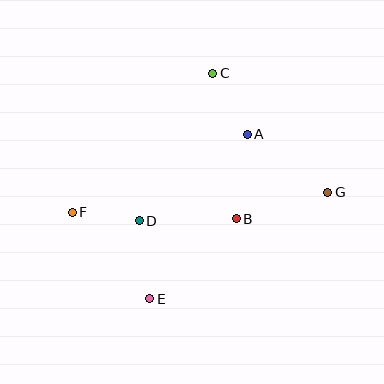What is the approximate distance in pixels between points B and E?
The distance between B and E is approximately 118 pixels.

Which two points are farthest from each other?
Points F and G are farthest from each other.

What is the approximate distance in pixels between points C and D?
The distance between C and D is approximately 165 pixels.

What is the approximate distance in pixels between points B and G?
The distance between B and G is approximately 95 pixels.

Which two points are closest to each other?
Points D and F are closest to each other.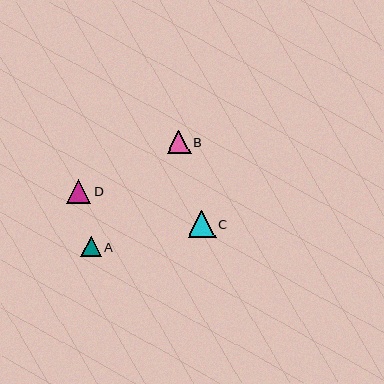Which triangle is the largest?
Triangle C is the largest with a size of approximately 27 pixels.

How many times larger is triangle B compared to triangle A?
Triangle B is approximately 1.2 times the size of triangle A.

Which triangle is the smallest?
Triangle A is the smallest with a size of approximately 20 pixels.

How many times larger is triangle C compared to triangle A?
Triangle C is approximately 1.3 times the size of triangle A.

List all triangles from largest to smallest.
From largest to smallest: C, D, B, A.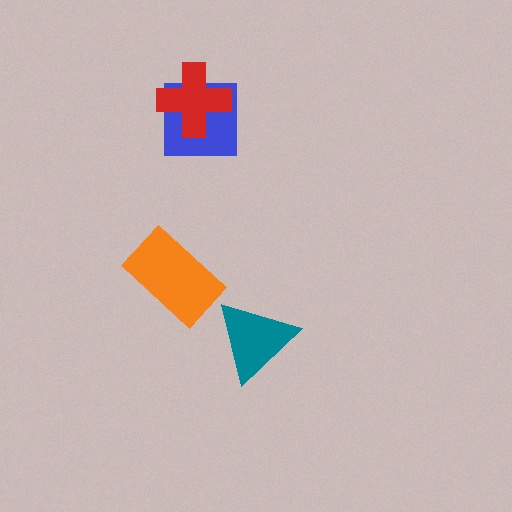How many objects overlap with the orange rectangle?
0 objects overlap with the orange rectangle.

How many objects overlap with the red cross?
1 object overlaps with the red cross.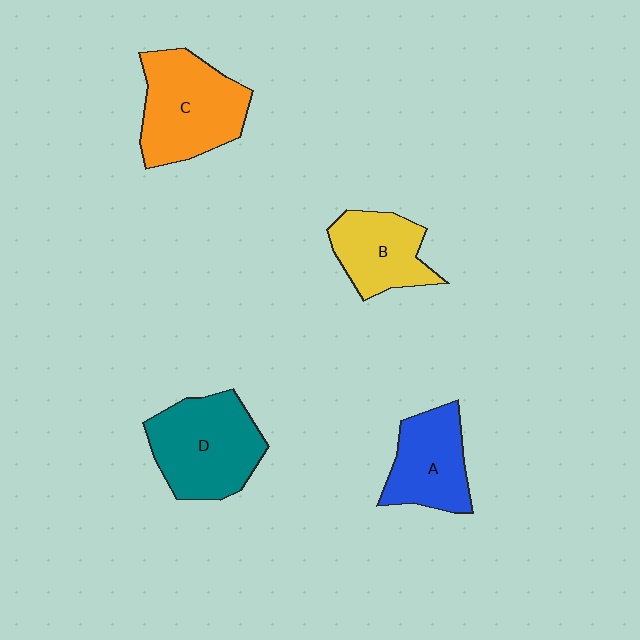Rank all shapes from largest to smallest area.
From largest to smallest: D (teal), C (orange), A (blue), B (yellow).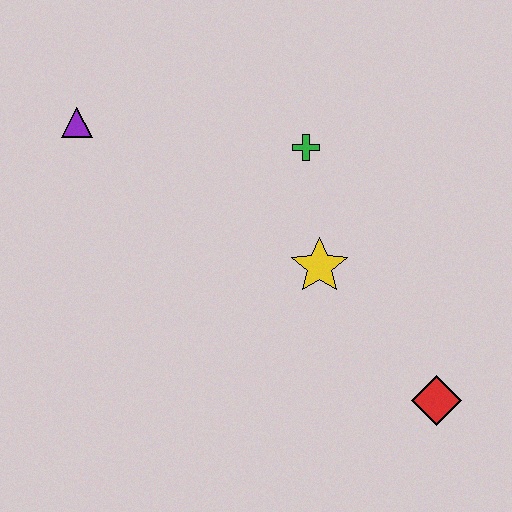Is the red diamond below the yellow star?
Yes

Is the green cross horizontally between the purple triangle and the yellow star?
Yes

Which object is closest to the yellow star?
The green cross is closest to the yellow star.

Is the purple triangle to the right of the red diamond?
No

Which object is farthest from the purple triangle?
The red diamond is farthest from the purple triangle.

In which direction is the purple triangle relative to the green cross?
The purple triangle is to the left of the green cross.